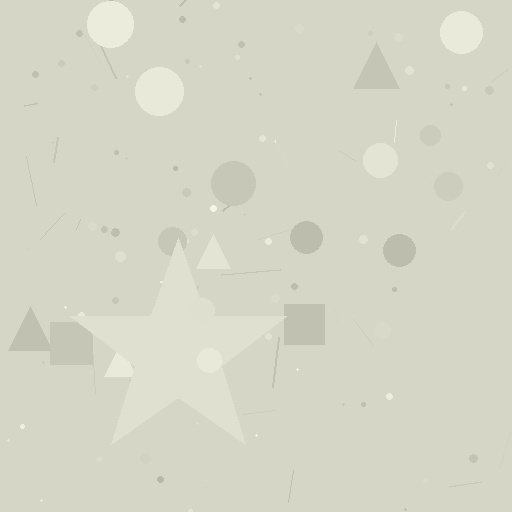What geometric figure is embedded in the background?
A star is embedded in the background.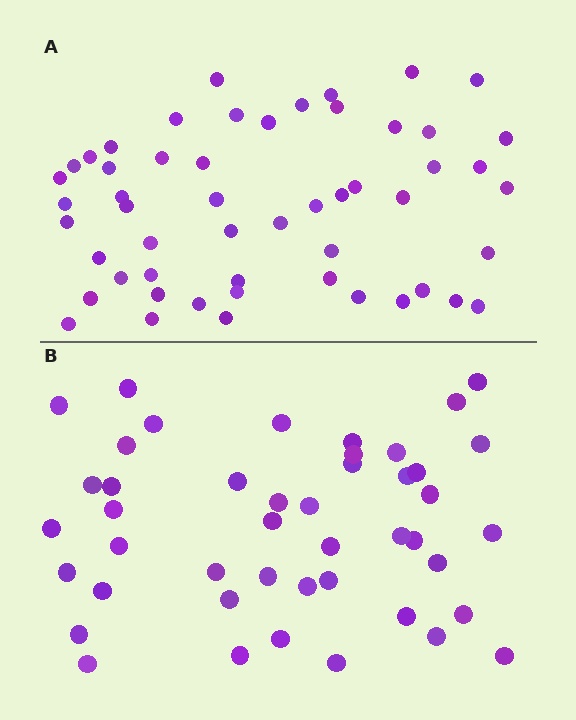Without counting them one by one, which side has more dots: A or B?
Region A (the top region) has more dots.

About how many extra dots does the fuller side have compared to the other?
Region A has roughly 8 or so more dots than region B.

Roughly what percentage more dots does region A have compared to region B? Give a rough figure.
About 20% more.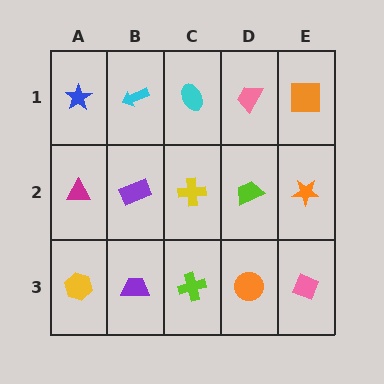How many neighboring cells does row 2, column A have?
3.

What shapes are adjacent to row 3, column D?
A lime trapezoid (row 2, column D), a lime cross (row 3, column C), a pink diamond (row 3, column E).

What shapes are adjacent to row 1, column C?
A yellow cross (row 2, column C), a cyan arrow (row 1, column B), a pink trapezoid (row 1, column D).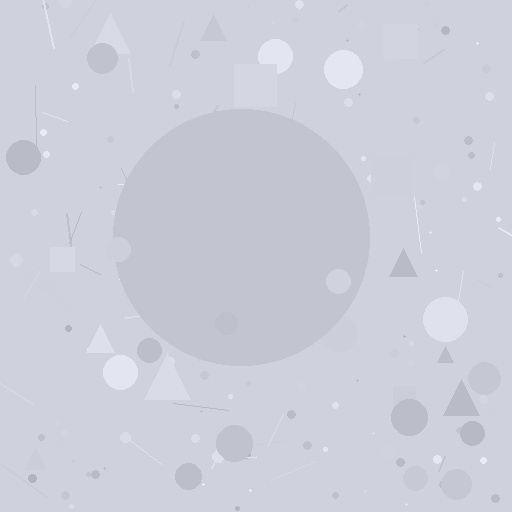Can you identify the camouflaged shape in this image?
The camouflaged shape is a circle.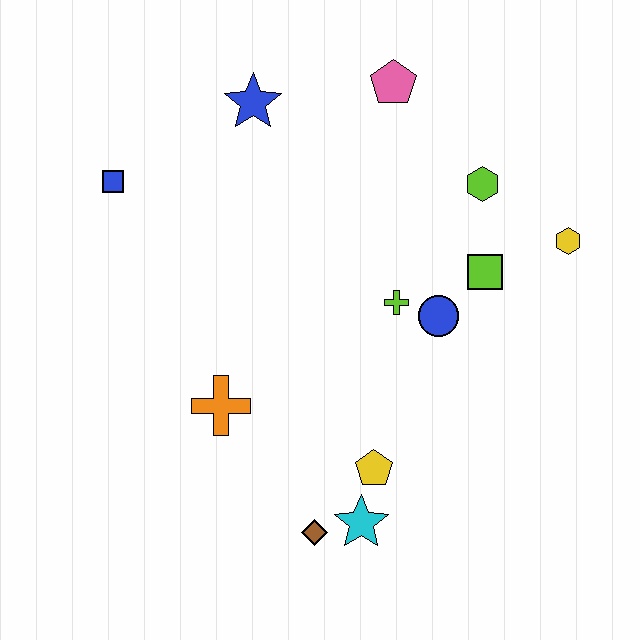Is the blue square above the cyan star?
Yes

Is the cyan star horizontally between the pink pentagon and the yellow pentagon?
No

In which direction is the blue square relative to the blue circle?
The blue square is to the left of the blue circle.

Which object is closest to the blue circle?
The lime cross is closest to the blue circle.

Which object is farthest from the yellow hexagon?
The blue square is farthest from the yellow hexagon.